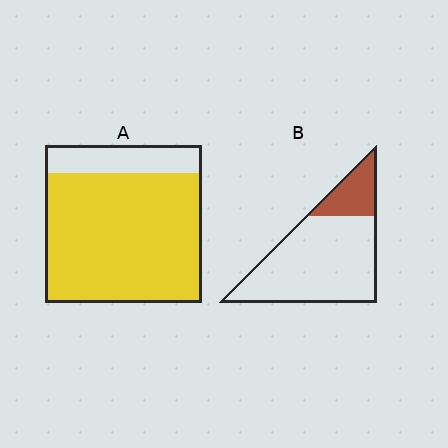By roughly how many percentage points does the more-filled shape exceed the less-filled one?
By roughly 60 percentage points (A over B).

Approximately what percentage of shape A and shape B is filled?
A is approximately 80% and B is approximately 20%.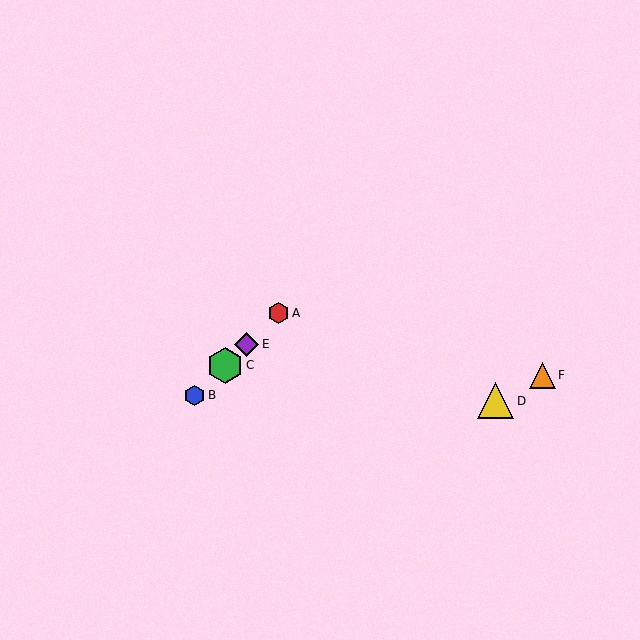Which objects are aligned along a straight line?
Objects A, B, C, E are aligned along a straight line.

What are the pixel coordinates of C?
Object C is at (225, 365).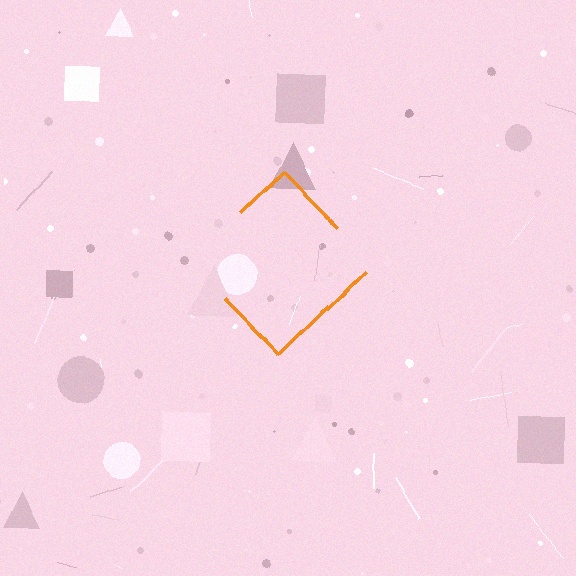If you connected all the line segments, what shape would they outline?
They would outline a diamond.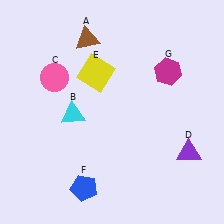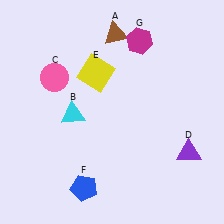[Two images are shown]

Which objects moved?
The objects that moved are: the brown triangle (A), the magenta hexagon (G).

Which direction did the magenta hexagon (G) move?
The magenta hexagon (G) moved up.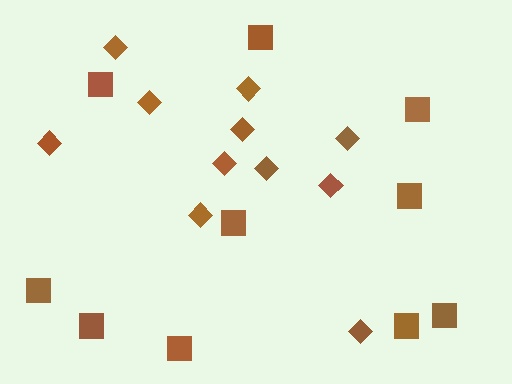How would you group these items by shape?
There are 2 groups: one group of diamonds (11) and one group of squares (10).